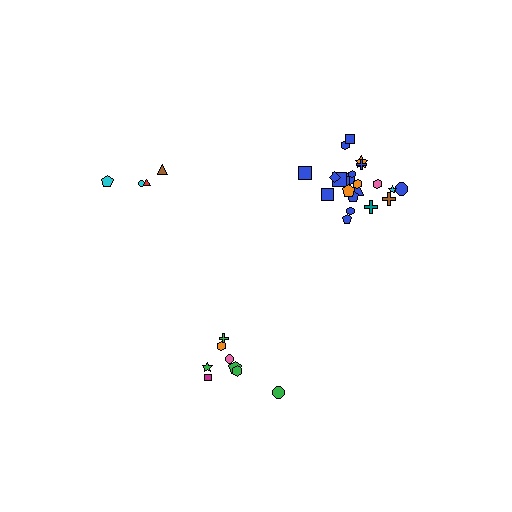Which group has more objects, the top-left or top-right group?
The top-right group.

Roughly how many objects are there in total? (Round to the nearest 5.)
Roughly 35 objects in total.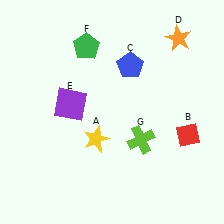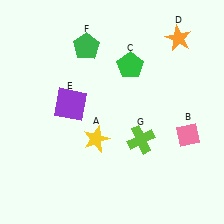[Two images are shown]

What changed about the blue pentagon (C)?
In Image 1, C is blue. In Image 2, it changed to green.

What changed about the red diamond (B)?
In Image 1, B is red. In Image 2, it changed to pink.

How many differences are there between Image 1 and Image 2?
There are 2 differences between the two images.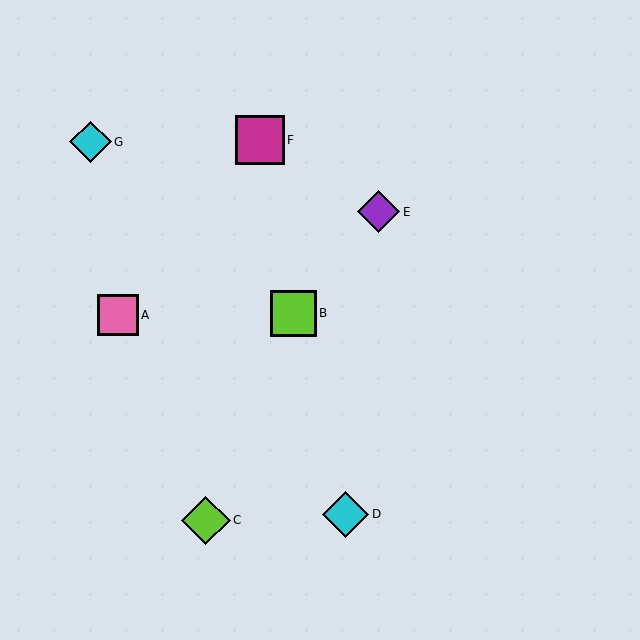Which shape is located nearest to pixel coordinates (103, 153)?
The cyan diamond (labeled G) at (90, 142) is nearest to that location.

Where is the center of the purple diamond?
The center of the purple diamond is at (379, 212).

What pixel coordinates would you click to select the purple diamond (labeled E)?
Click at (379, 212) to select the purple diamond E.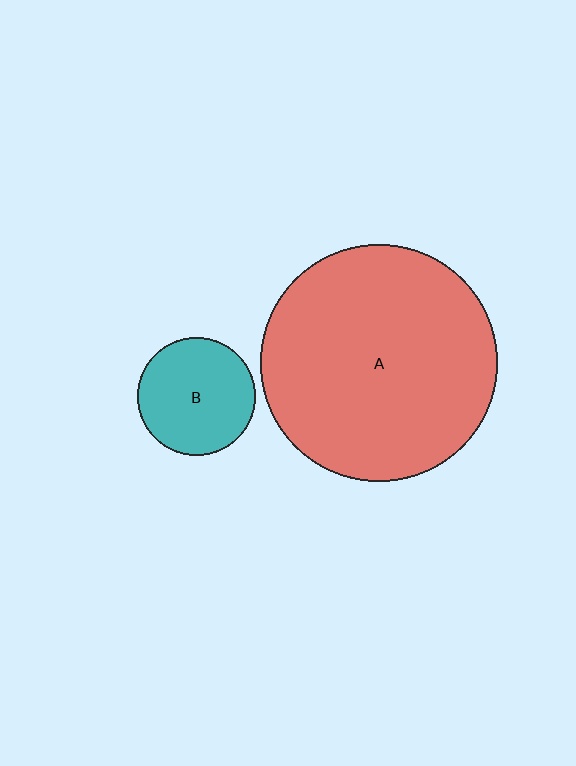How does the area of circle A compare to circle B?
Approximately 4.0 times.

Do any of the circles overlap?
No, none of the circles overlap.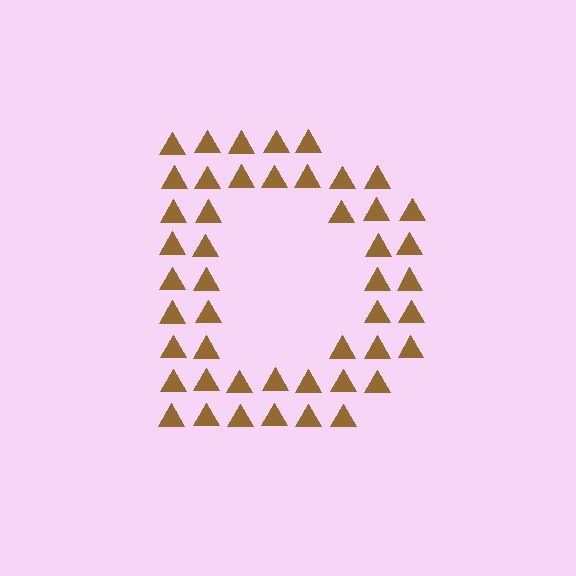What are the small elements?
The small elements are triangles.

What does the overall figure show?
The overall figure shows the letter D.